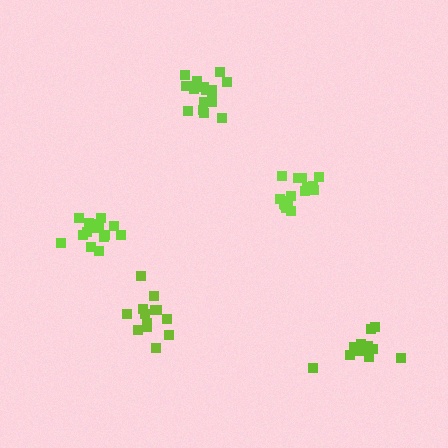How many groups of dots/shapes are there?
There are 5 groups.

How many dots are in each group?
Group 1: 16 dots, Group 2: 13 dots, Group 3: 18 dots, Group 4: 13 dots, Group 5: 18 dots (78 total).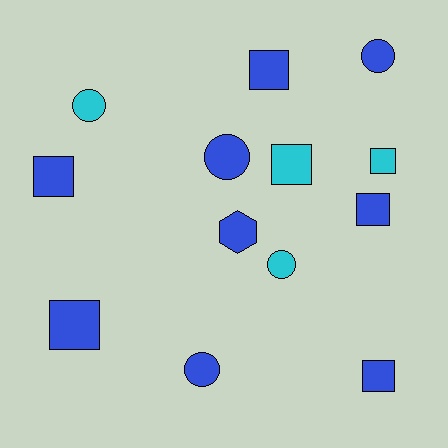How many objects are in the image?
There are 13 objects.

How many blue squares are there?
There are 5 blue squares.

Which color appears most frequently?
Blue, with 9 objects.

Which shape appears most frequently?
Square, with 7 objects.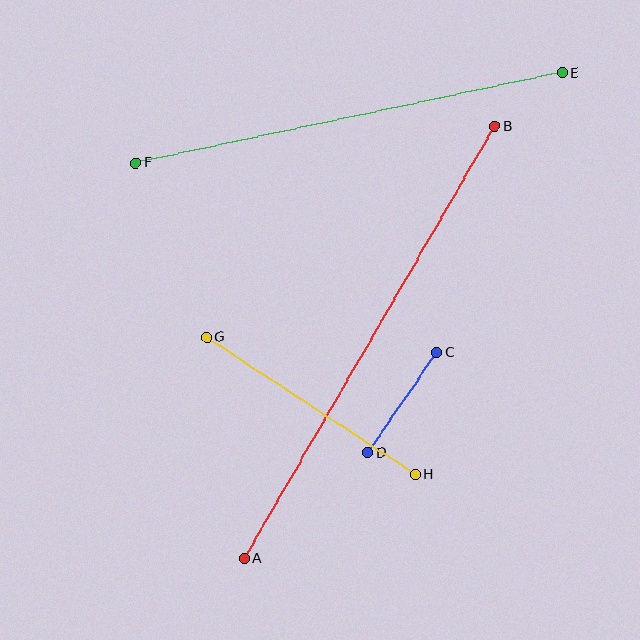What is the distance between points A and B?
The distance is approximately 500 pixels.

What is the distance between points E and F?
The distance is approximately 436 pixels.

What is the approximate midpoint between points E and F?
The midpoint is at approximately (349, 118) pixels.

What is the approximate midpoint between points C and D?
The midpoint is at approximately (403, 402) pixels.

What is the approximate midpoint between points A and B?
The midpoint is at approximately (369, 342) pixels.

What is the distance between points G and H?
The distance is approximately 250 pixels.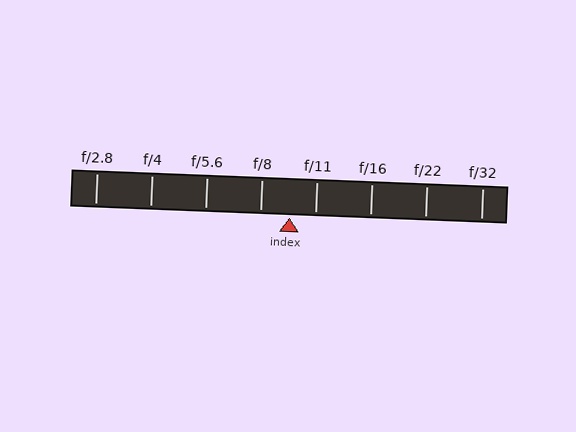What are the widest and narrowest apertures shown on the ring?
The widest aperture shown is f/2.8 and the narrowest is f/32.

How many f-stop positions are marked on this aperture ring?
There are 8 f-stop positions marked.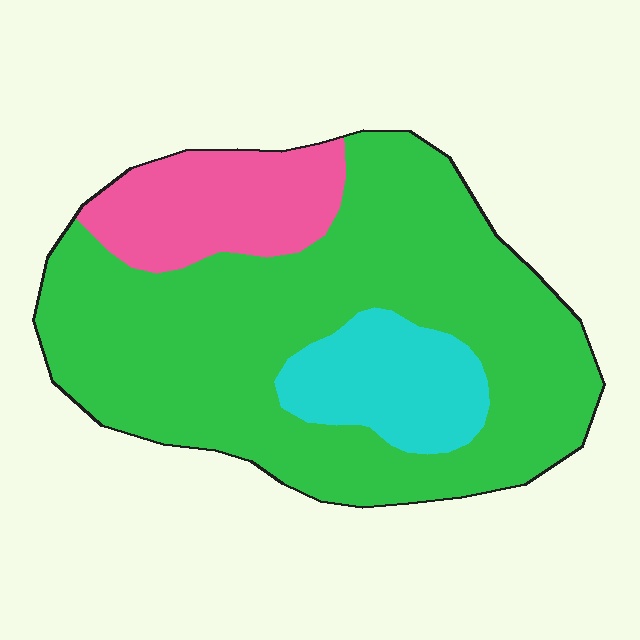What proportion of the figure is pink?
Pink covers about 15% of the figure.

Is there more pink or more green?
Green.